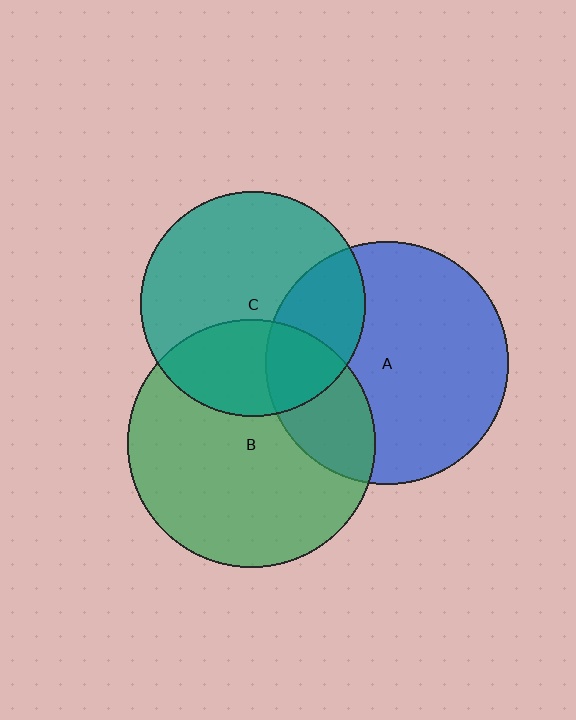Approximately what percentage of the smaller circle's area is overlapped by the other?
Approximately 35%.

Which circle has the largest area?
Circle B (green).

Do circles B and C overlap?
Yes.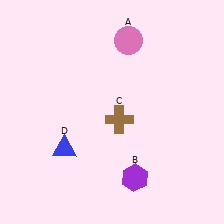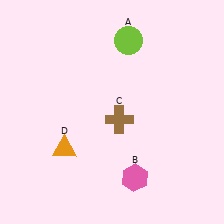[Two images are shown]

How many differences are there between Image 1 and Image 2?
There are 3 differences between the two images.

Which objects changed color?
A changed from pink to lime. B changed from purple to pink. D changed from blue to orange.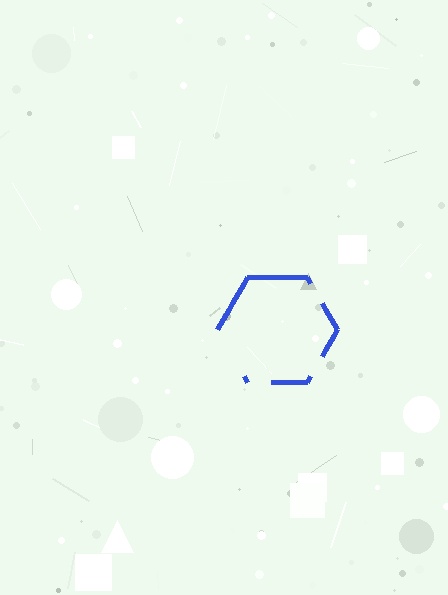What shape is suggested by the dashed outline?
The dashed outline suggests a hexagon.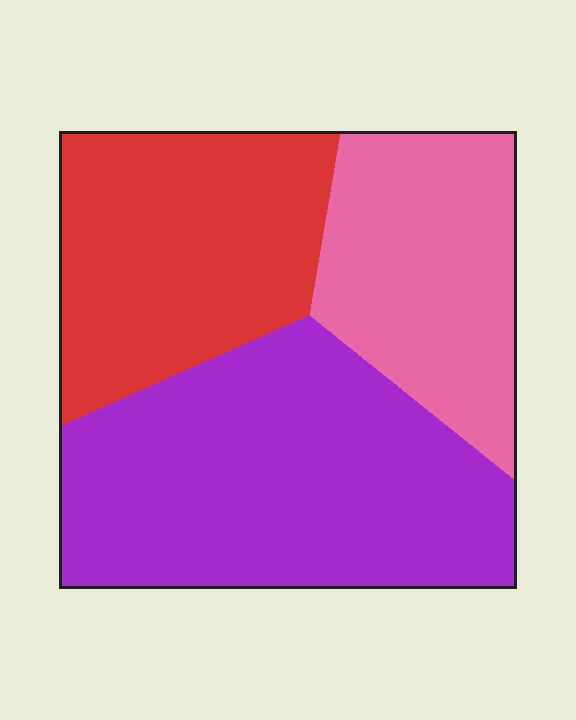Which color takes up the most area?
Purple, at roughly 45%.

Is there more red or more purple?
Purple.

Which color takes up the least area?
Pink, at roughly 25%.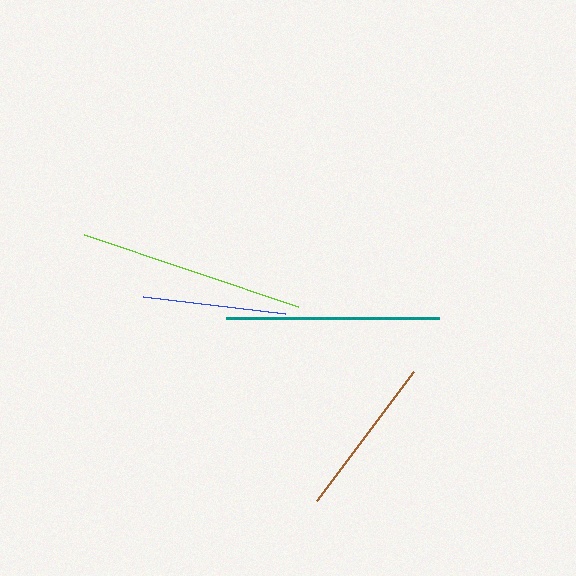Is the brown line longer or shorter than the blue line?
The brown line is longer than the blue line.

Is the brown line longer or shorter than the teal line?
The teal line is longer than the brown line.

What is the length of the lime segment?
The lime segment is approximately 226 pixels long.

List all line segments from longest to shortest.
From longest to shortest: lime, teal, brown, blue.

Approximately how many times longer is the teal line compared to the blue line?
The teal line is approximately 1.5 times the length of the blue line.